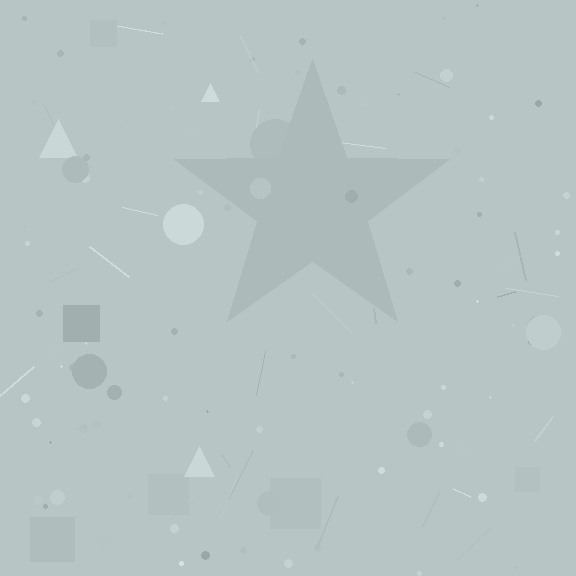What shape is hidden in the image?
A star is hidden in the image.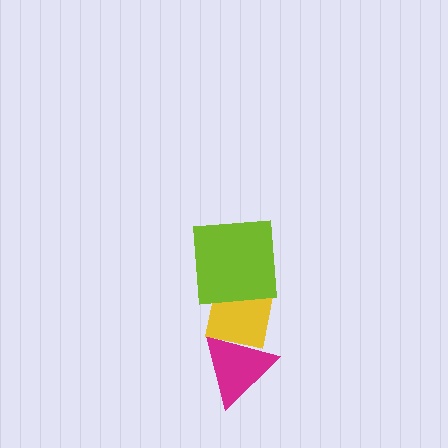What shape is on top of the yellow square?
The lime square is on top of the yellow square.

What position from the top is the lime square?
The lime square is 1st from the top.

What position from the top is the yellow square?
The yellow square is 2nd from the top.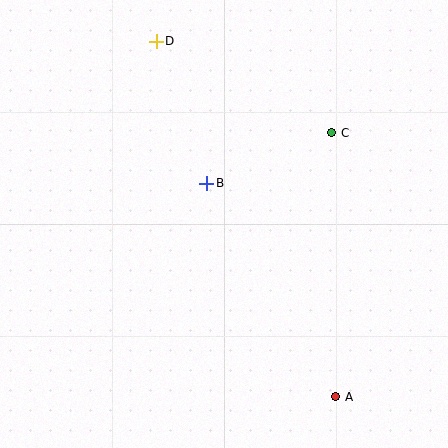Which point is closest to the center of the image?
Point B at (207, 183) is closest to the center.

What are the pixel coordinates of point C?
Point C is at (332, 133).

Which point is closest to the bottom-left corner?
Point B is closest to the bottom-left corner.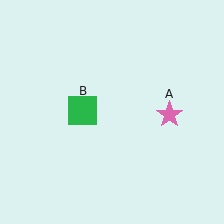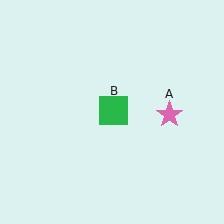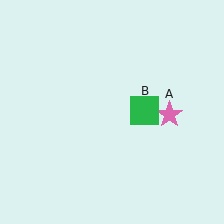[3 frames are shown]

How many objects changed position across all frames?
1 object changed position: green square (object B).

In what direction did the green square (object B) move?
The green square (object B) moved right.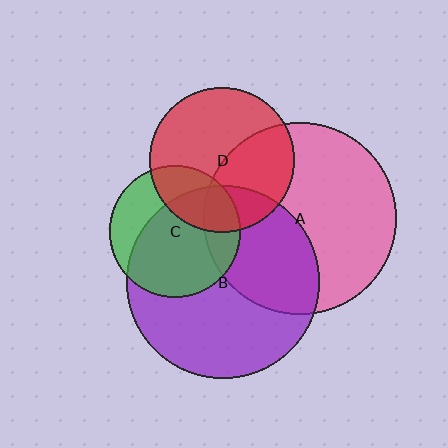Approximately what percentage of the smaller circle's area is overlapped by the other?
Approximately 30%.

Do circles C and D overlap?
Yes.